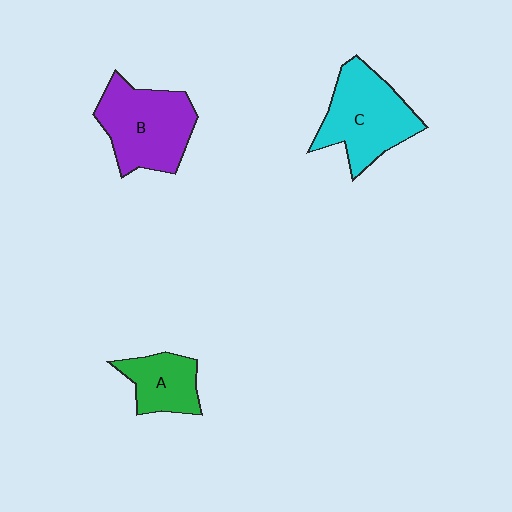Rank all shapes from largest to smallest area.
From largest to smallest: B (purple), C (cyan), A (green).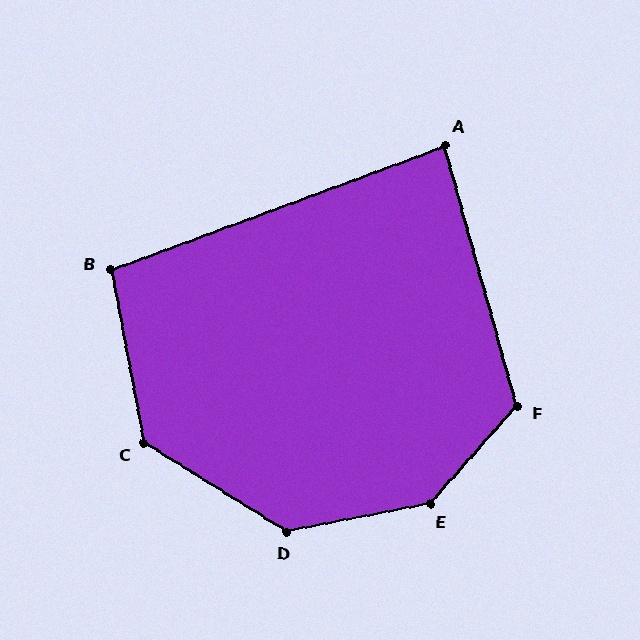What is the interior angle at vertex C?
Approximately 133 degrees (obtuse).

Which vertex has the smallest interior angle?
A, at approximately 85 degrees.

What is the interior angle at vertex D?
Approximately 137 degrees (obtuse).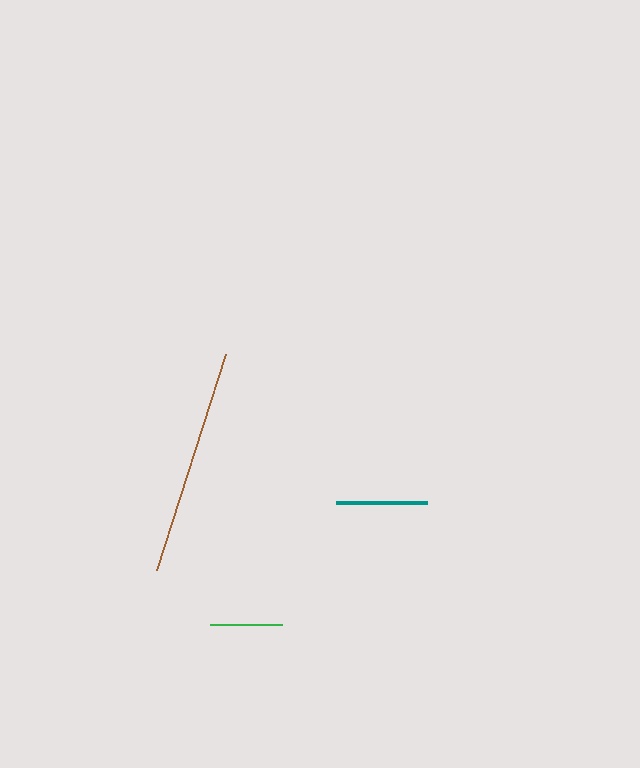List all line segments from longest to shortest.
From longest to shortest: brown, teal, green.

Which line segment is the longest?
The brown line is the longest at approximately 227 pixels.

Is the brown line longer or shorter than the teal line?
The brown line is longer than the teal line.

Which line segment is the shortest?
The green line is the shortest at approximately 72 pixels.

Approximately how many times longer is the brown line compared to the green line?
The brown line is approximately 3.2 times the length of the green line.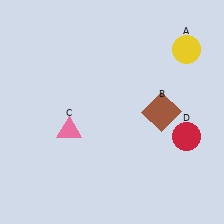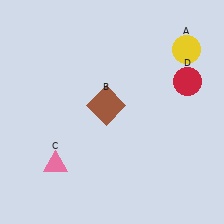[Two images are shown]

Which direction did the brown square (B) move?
The brown square (B) moved left.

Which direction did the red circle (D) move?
The red circle (D) moved up.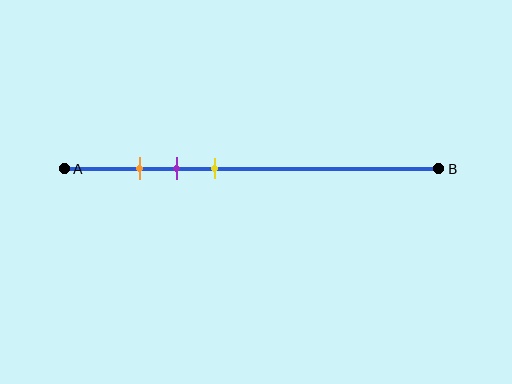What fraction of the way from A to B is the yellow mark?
The yellow mark is approximately 40% (0.4) of the way from A to B.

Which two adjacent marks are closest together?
The orange and purple marks are the closest adjacent pair.